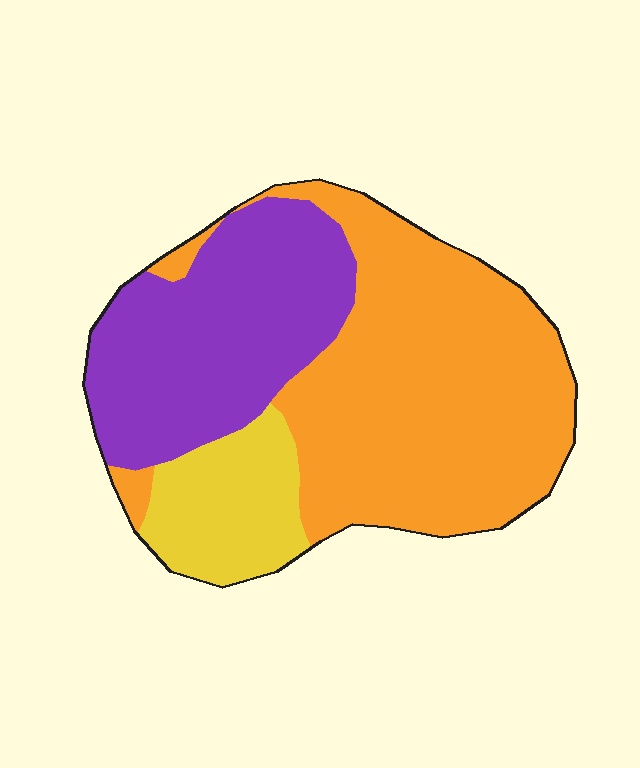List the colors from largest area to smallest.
From largest to smallest: orange, purple, yellow.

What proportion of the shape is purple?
Purple covers around 35% of the shape.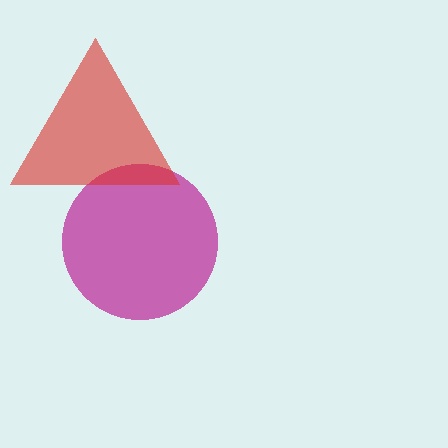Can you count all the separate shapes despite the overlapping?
Yes, there are 2 separate shapes.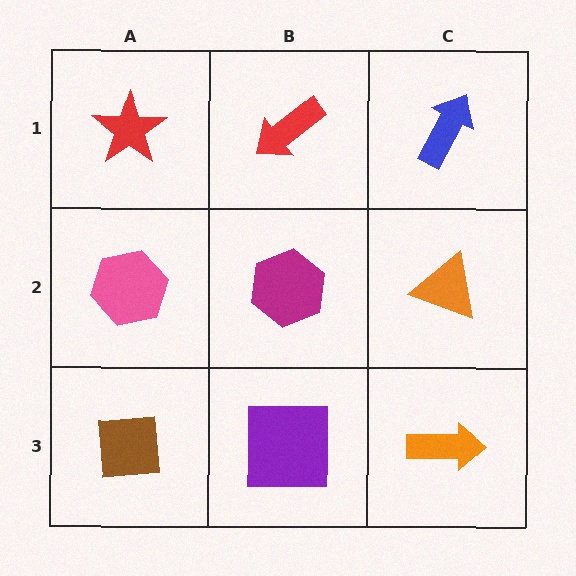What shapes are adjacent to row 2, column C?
A blue arrow (row 1, column C), an orange arrow (row 3, column C), a magenta hexagon (row 2, column B).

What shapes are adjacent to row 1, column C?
An orange triangle (row 2, column C), a red arrow (row 1, column B).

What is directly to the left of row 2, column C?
A magenta hexagon.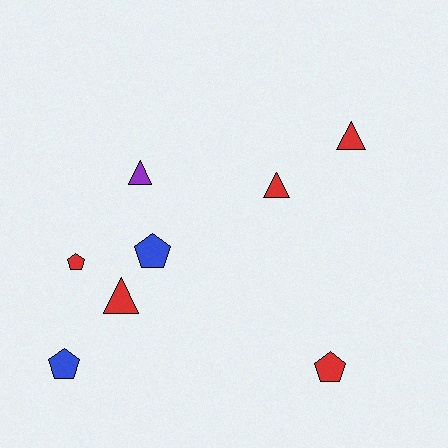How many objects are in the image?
There are 8 objects.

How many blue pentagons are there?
There are 2 blue pentagons.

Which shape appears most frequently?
Pentagon, with 4 objects.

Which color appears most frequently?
Red, with 5 objects.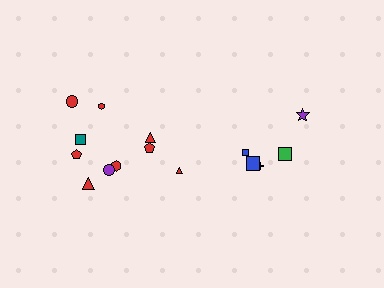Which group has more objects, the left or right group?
The left group.